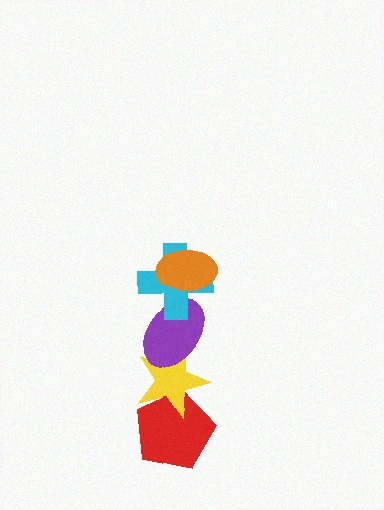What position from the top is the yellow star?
The yellow star is 4th from the top.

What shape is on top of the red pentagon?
The yellow star is on top of the red pentagon.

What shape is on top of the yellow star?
The purple ellipse is on top of the yellow star.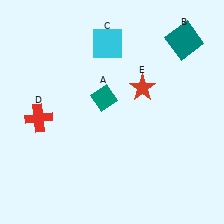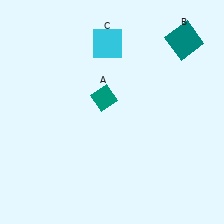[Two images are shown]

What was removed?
The red cross (D), the red star (E) were removed in Image 2.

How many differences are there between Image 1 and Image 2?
There are 2 differences between the two images.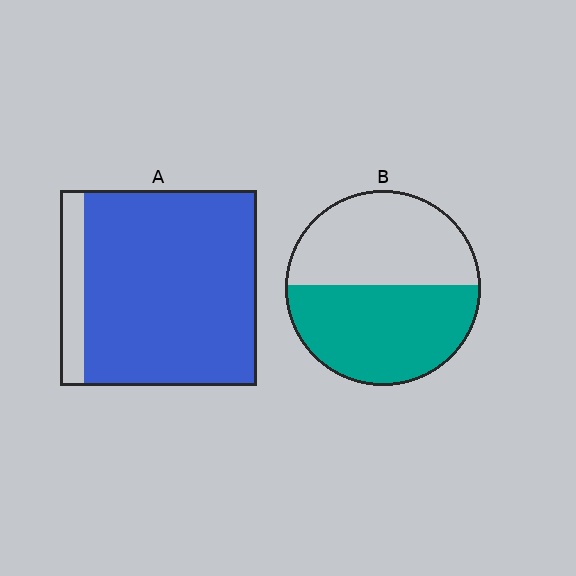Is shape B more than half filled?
Roughly half.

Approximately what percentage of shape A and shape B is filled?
A is approximately 90% and B is approximately 50%.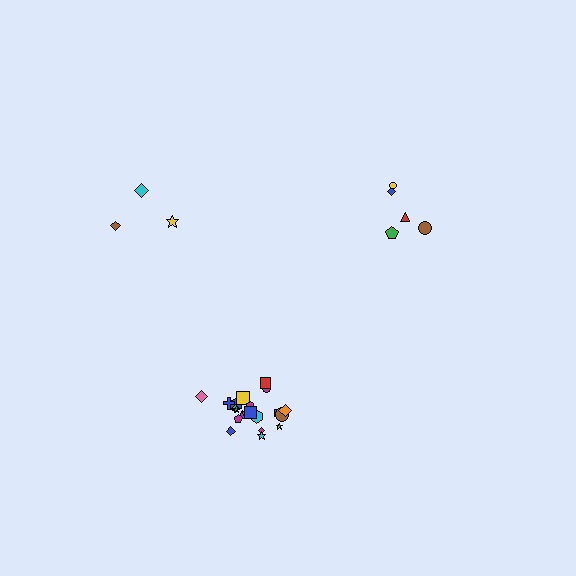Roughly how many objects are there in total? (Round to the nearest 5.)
Roughly 30 objects in total.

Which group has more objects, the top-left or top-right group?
The top-right group.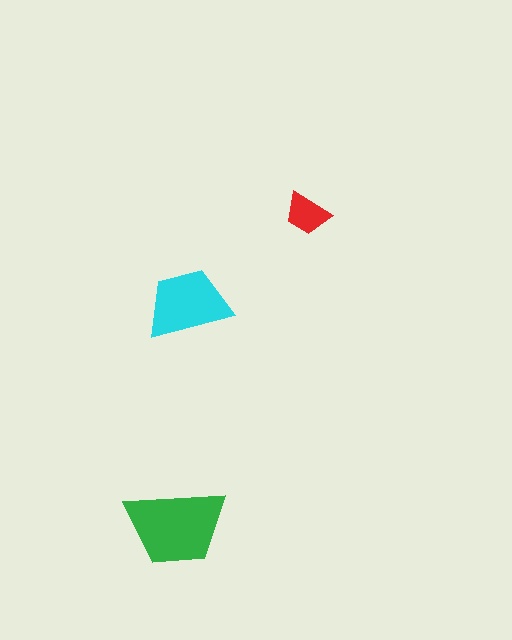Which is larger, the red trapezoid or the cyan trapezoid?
The cyan one.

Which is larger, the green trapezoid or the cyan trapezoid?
The green one.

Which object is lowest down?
The green trapezoid is bottommost.